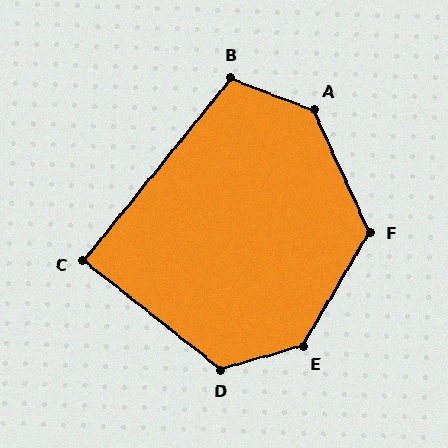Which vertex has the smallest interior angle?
C, at approximately 89 degrees.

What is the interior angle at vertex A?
Approximately 134 degrees (obtuse).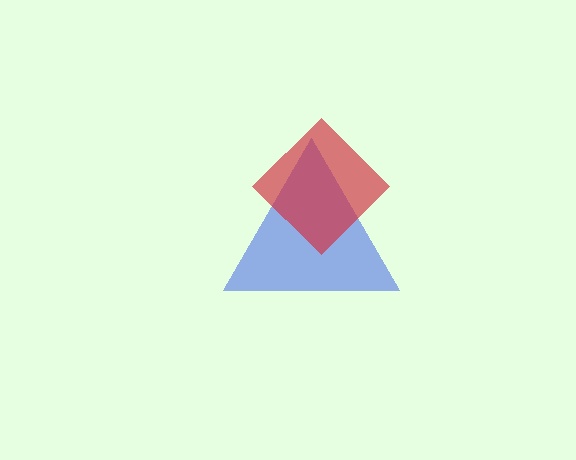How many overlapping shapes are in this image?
There are 2 overlapping shapes in the image.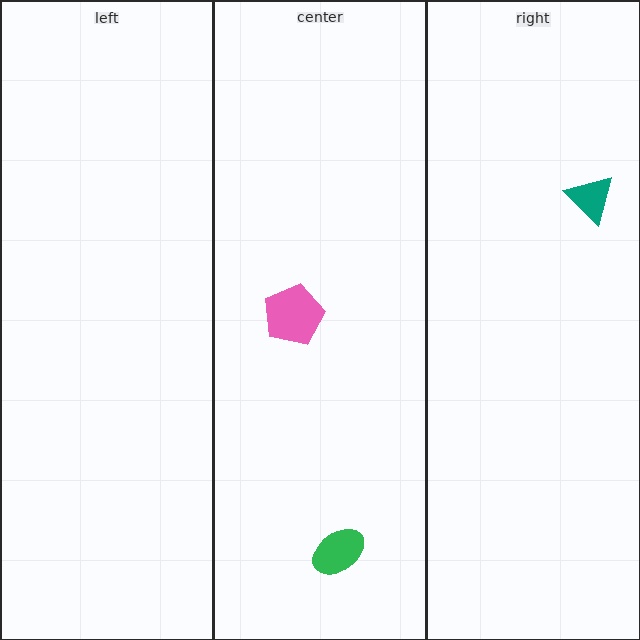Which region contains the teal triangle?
The right region.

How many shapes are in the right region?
1.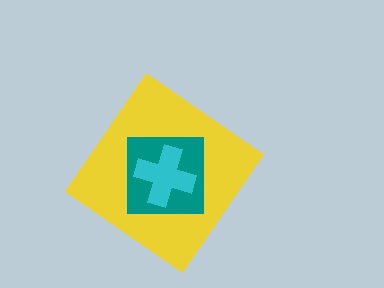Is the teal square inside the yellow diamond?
Yes.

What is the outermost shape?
The yellow diamond.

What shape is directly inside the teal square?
The cyan cross.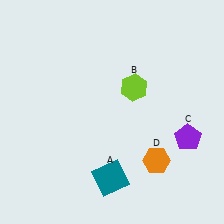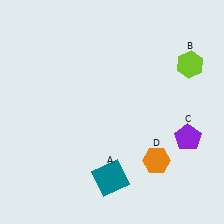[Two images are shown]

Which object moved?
The lime hexagon (B) moved right.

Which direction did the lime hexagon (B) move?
The lime hexagon (B) moved right.